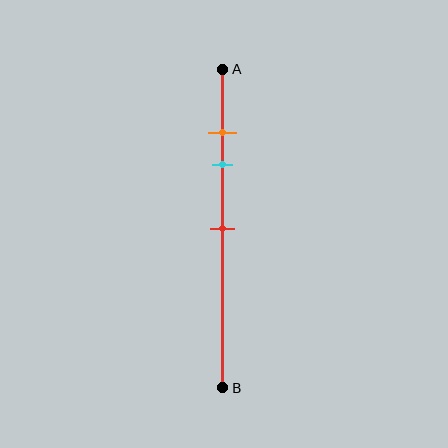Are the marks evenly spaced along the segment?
No, the marks are not evenly spaced.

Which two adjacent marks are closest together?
The orange and cyan marks are the closest adjacent pair.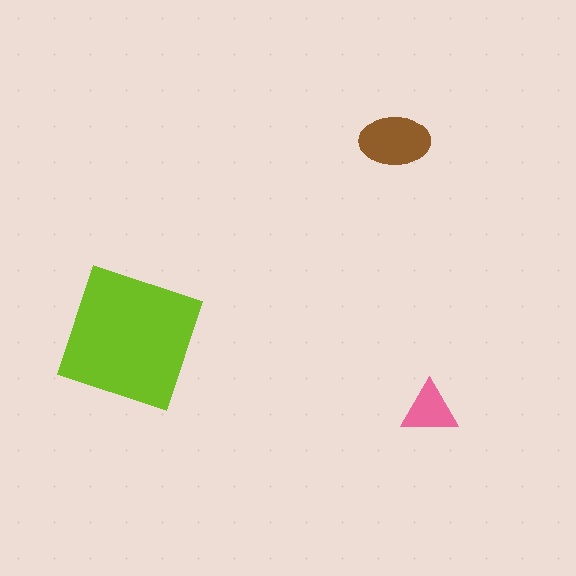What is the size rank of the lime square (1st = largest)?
1st.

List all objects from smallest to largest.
The pink triangle, the brown ellipse, the lime square.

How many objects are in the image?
There are 3 objects in the image.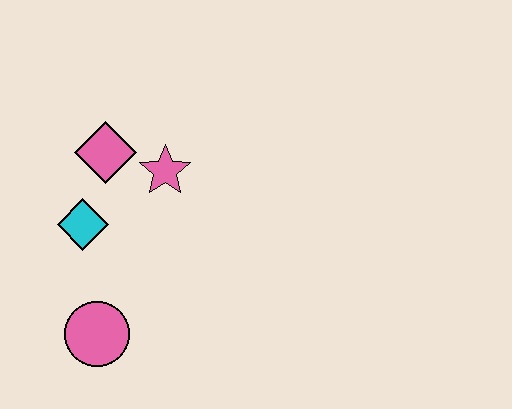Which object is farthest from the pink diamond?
The pink circle is farthest from the pink diamond.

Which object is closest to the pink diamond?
The pink star is closest to the pink diamond.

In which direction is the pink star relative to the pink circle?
The pink star is above the pink circle.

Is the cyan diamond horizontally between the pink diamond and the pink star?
No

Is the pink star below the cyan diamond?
No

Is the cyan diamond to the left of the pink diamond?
Yes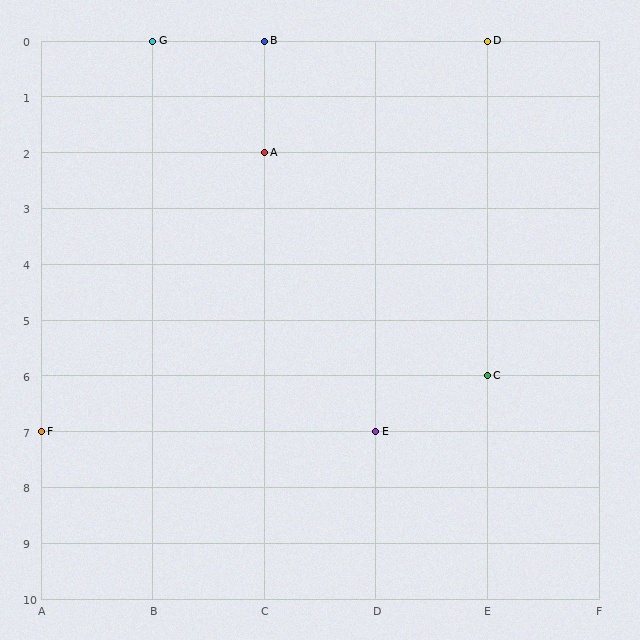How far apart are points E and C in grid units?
Points E and C are 1 column and 1 row apart (about 1.4 grid units diagonally).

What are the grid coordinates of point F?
Point F is at grid coordinates (A, 7).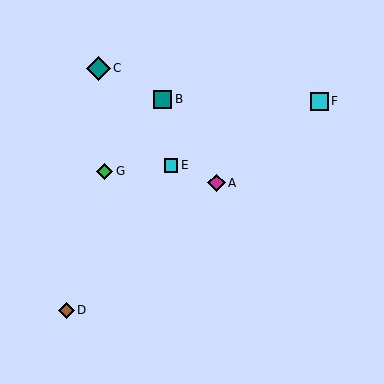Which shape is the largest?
The teal diamond (labeled C) is the largest.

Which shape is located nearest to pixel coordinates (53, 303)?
The brown diamond (labeled D) at (66, 310) is nearest to that location.